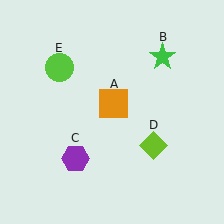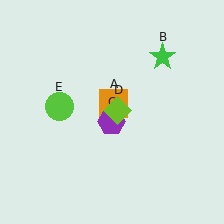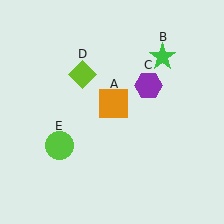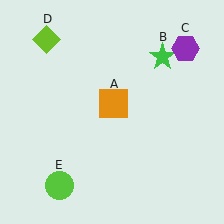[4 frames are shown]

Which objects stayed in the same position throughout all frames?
Orange square (object A) and green star (object B) remained stationary.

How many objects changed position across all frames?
3 objects changed position: purple hexagon (object C), lime diamond (object D), lime circle (object E).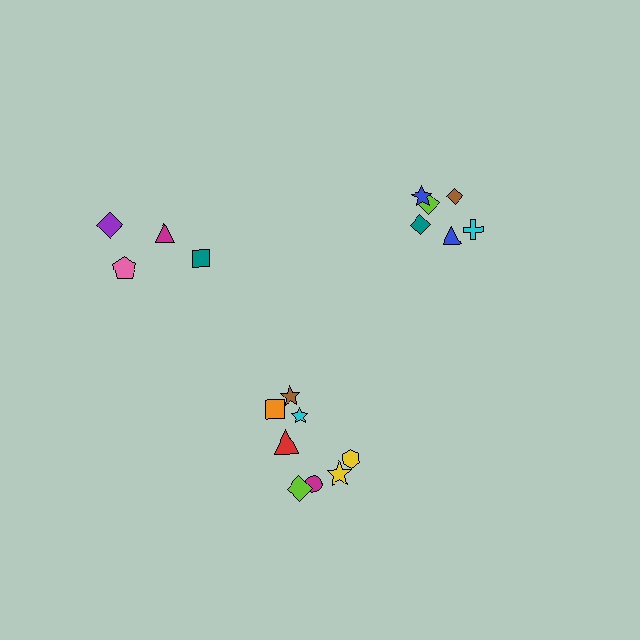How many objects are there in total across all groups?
There are 18 objects.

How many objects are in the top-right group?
There are 6 objects.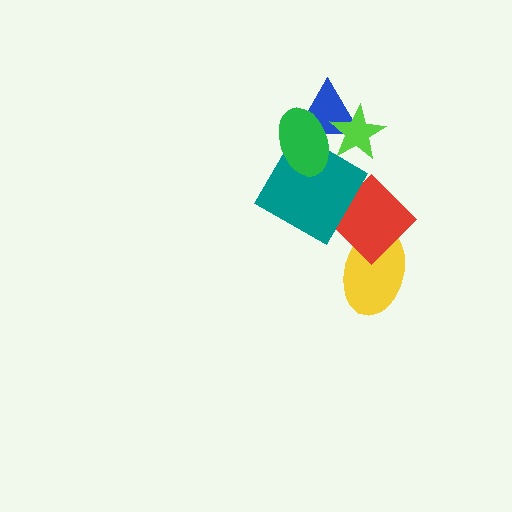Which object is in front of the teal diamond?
The green ellipse is in front of the teal diamond.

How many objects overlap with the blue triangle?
2 objects overlap with the blue triangle.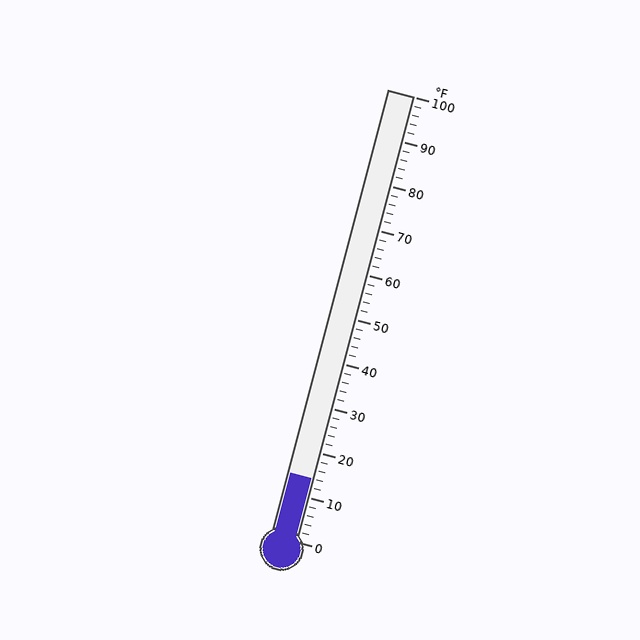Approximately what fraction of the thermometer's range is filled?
The thermometer is filled to approximately 15% of its range.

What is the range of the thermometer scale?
The thermometer scale ranges from 0°F to 100°F.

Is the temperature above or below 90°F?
The temperature is below 90°F.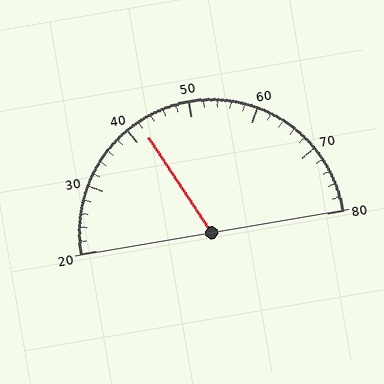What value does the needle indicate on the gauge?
The needle indicates approximately 42.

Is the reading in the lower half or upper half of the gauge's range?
The reading is in the lower half of the range (20 to 80).